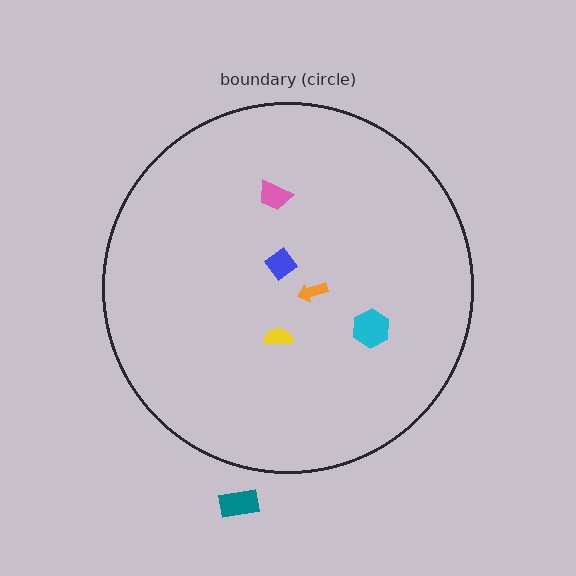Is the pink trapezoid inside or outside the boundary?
Inside.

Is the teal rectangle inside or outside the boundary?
Outside.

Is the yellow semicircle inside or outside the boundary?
Inside.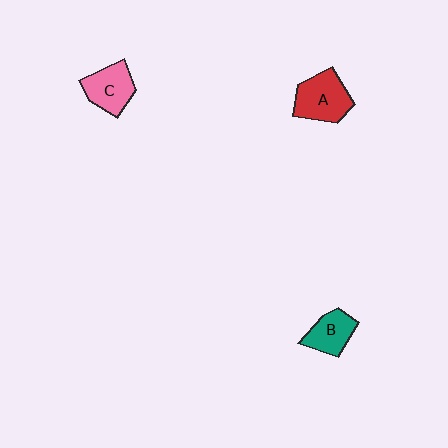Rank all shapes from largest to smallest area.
From largest to smallest: A (red), C (pink), B (teal).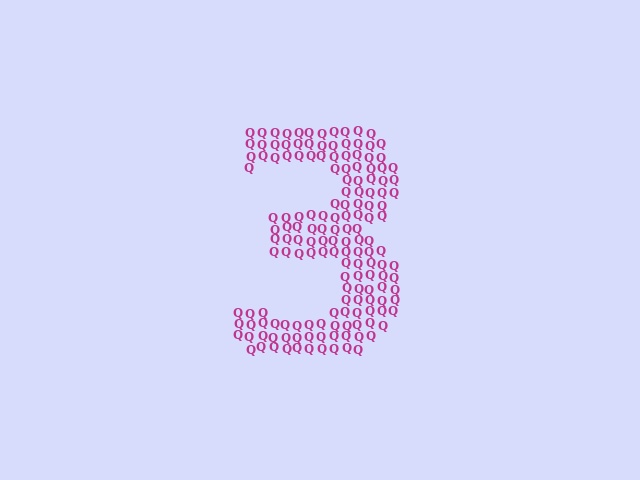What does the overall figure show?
The overall figure shows the digit 3.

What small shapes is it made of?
It is made of small letter Q's.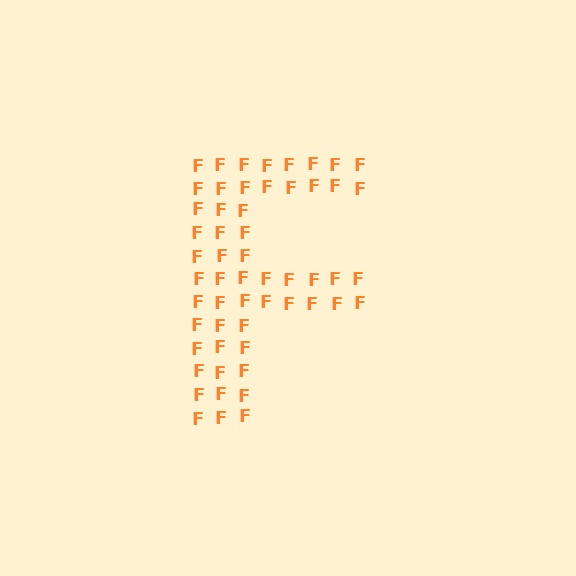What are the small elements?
The small elements are letter F's.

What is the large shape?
The large shape is the letter F.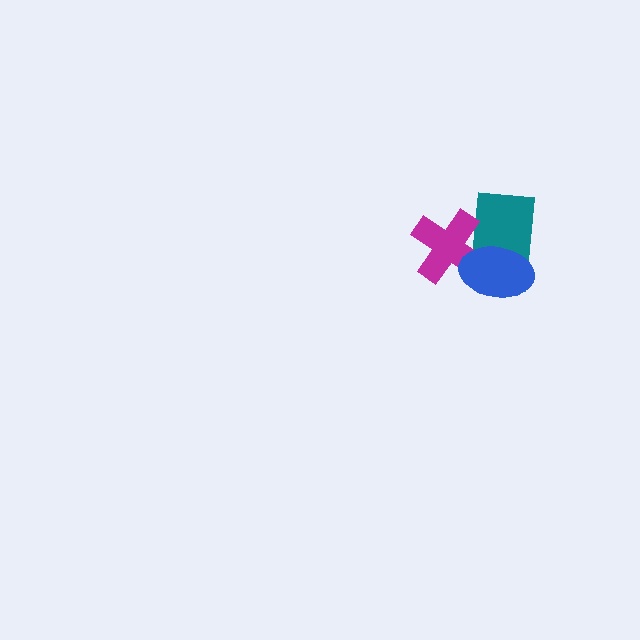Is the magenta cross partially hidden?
Yes, it is partially covered by another shape.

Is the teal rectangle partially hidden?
Yes, it is partially covered by another shape.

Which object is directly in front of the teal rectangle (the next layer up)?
The magenta cross is directly in front of the teal rectangle.